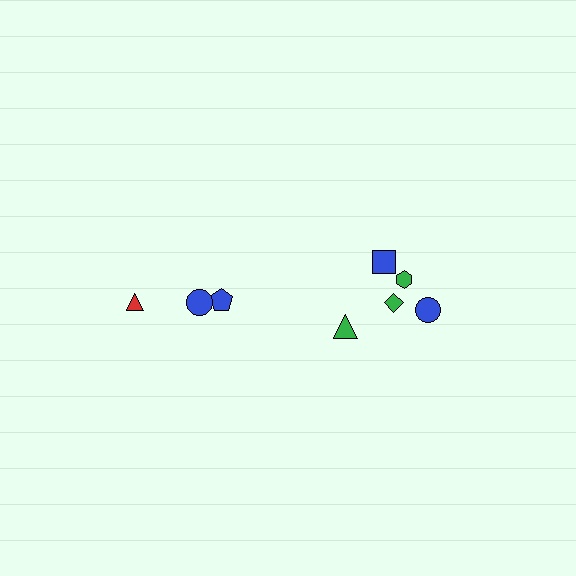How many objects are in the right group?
There are 5 objects.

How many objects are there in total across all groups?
There are 8 objects.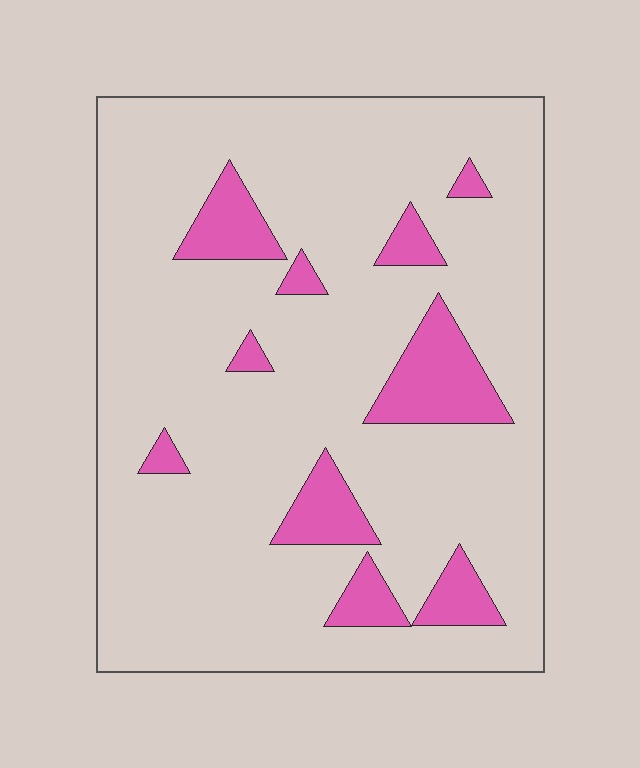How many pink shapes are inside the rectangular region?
10.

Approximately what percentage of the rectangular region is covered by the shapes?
Approximately 15%.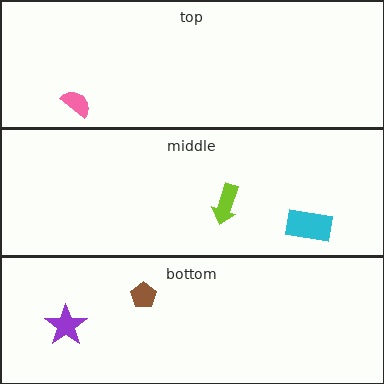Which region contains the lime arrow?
The middle region.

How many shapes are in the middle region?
2.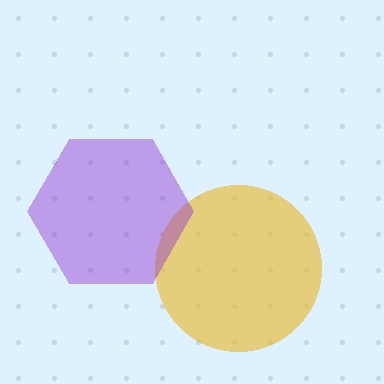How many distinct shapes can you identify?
There are 2 distinct shapes: a yellow circle, a purple hexagon.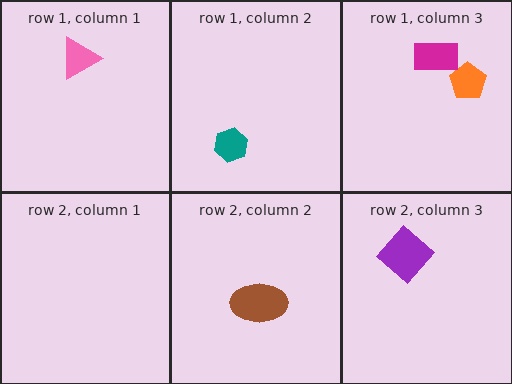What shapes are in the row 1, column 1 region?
The pink triangle.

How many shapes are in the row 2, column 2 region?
1.